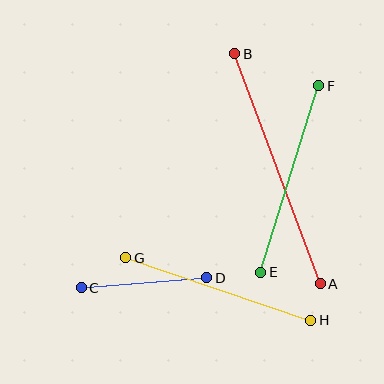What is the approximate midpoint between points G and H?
The midpoint is at approximately (218, 289) pixels.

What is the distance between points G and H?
The distance is approximately 195 pixels.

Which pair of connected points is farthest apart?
Points A and B are farthest apart.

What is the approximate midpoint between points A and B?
The midpoint is at approximately (277, 169) pixels.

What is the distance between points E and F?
The distance is approximately 195 pixels.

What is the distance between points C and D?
The distance is approximately 126 pixels.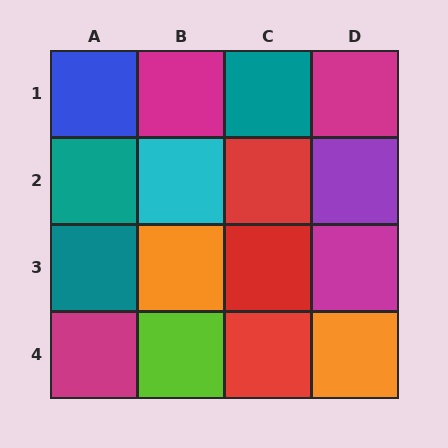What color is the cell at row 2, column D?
Purple.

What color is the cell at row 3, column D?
Magenta.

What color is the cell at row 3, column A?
Teal.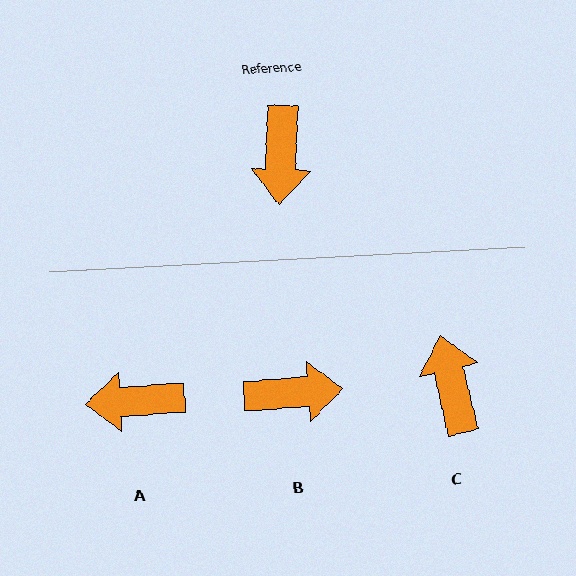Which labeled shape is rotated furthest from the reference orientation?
C, about 165 degrees away.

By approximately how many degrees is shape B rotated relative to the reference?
Approximately 97 degrees counter-clockwise.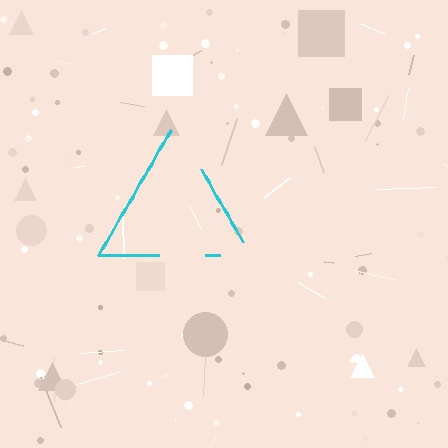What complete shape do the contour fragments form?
The contour fragments form a triangle.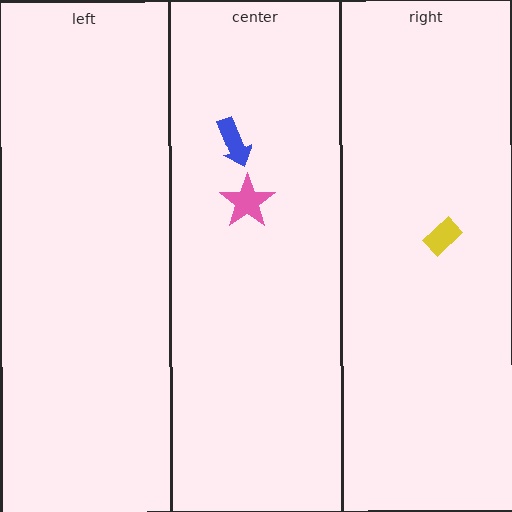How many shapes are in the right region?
1.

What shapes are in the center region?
The pink star, the blue arrow.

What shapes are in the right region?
The yellow rectangle.